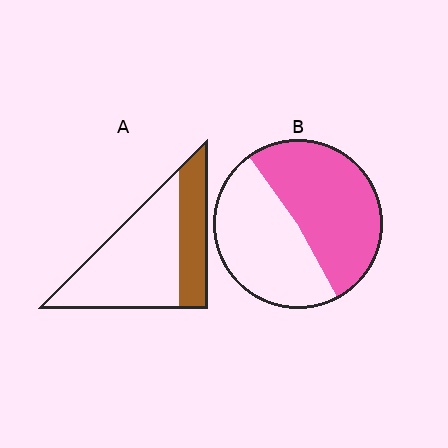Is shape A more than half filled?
No.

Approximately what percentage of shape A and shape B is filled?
A is approximately 30% and B is approximately 50%.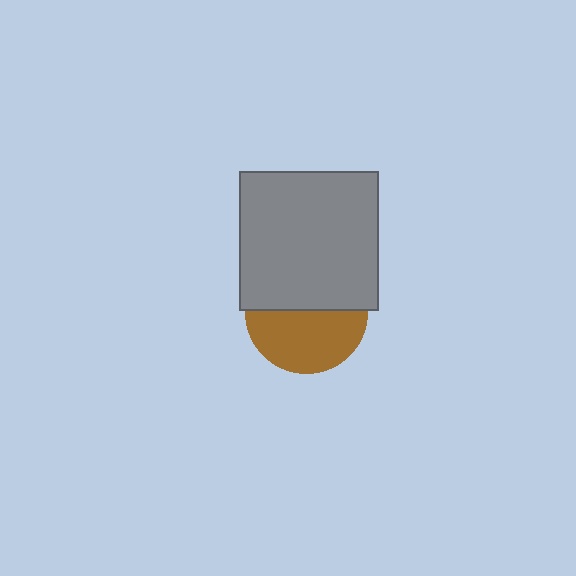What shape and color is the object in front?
The object in front is a gray square.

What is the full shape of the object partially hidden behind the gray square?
The partially hidden object is a brown circle.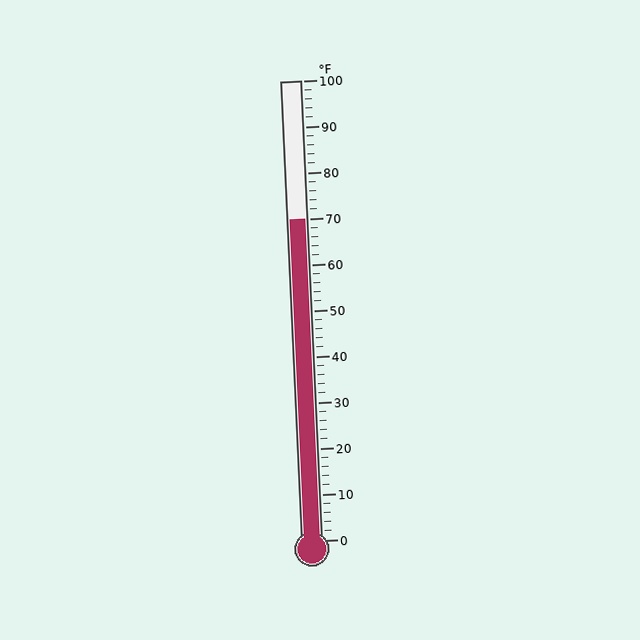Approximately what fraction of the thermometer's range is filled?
The thermometer is filled to approximately 70% of its range.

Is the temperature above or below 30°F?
The temperature is above 30°F.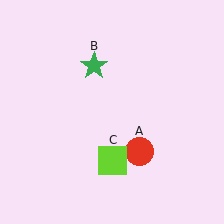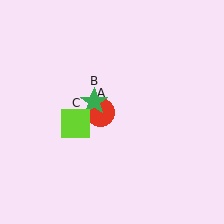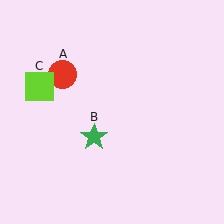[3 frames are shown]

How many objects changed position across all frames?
3 objects changed position: red circle (object A), green star (object B), lime square (object C).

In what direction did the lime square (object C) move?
The lime square (object C) moved up and to the left.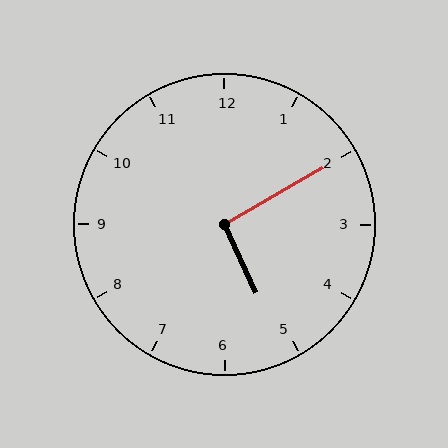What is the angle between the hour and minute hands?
Approximately 95 degrees.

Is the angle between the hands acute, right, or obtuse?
It is right.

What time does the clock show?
5:10.